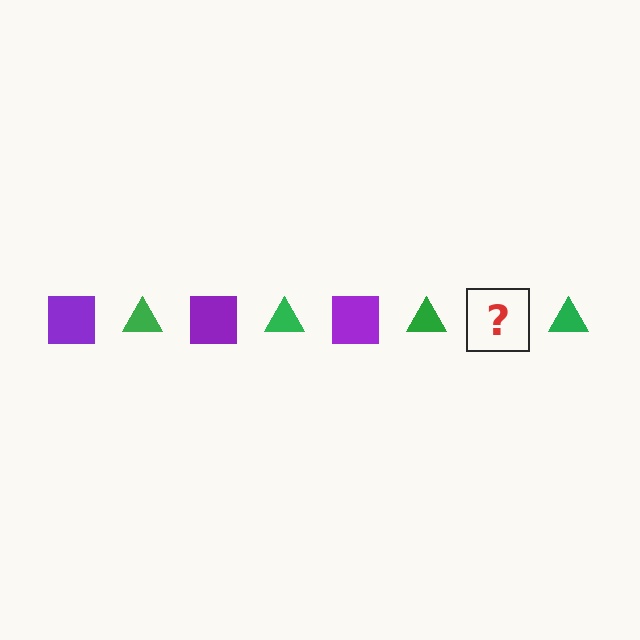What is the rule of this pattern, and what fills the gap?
The rule is that the pattern alternates between purple square and green triangle. The gap should be filled with a purple square.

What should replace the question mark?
The question mark should be replaced with a purple square.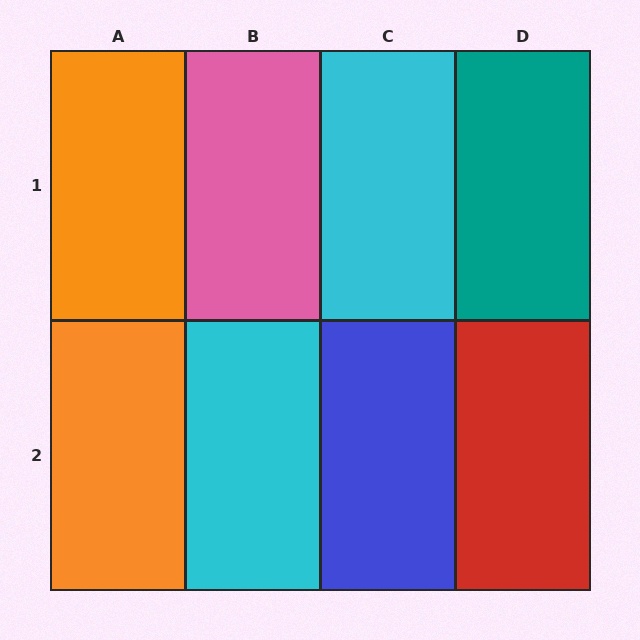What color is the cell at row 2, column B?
Cyan.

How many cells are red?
1 cell is red.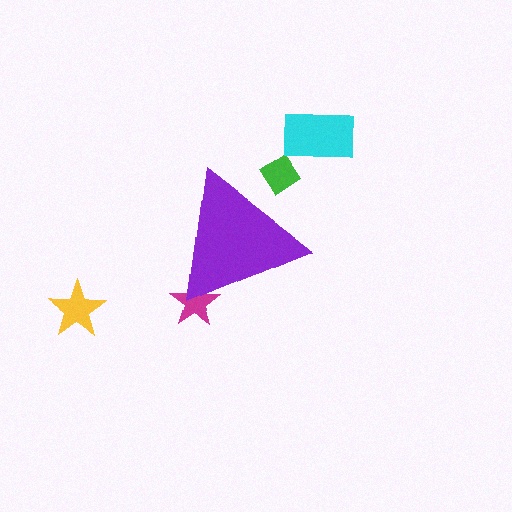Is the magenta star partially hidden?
Yes, the magenta star is partially hidden behind the purple triangle.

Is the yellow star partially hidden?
No, the yellow star is fully visible.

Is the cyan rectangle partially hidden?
No, the cyan rectangle is fully visible.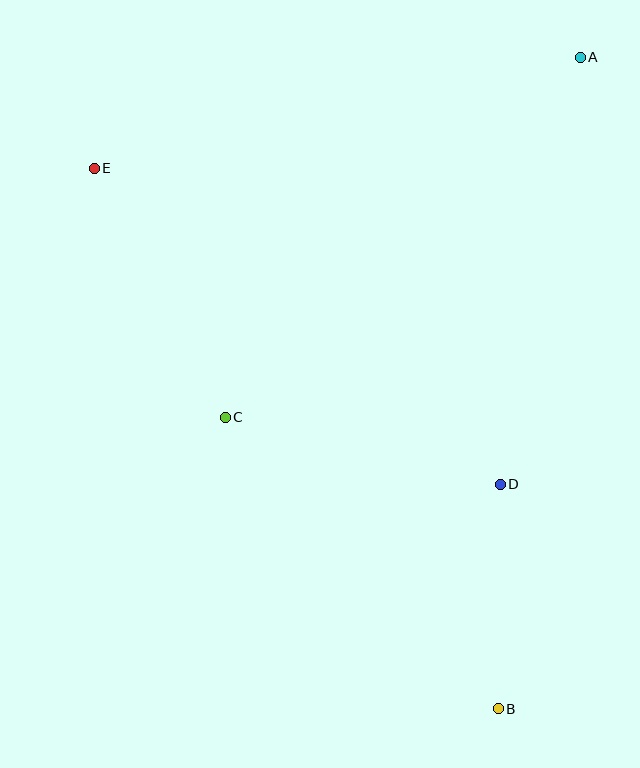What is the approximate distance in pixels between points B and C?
The distance between B and C is approximately 399 pixels.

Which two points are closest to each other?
Points B and D are closest to each other.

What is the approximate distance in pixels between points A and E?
The distance between A and E is approximately 499 pixels.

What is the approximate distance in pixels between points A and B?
The distance between A and B is approximately 657 pixels.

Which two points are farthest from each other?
Points B and E are farthest from each other.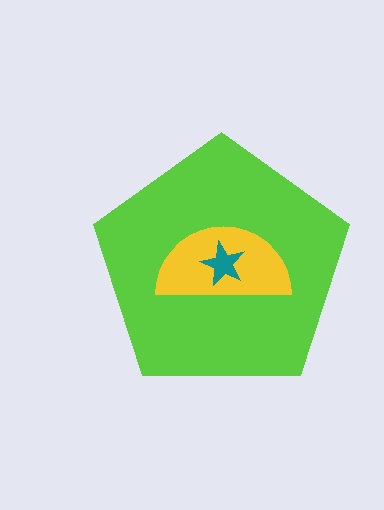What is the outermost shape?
The lime pentagon.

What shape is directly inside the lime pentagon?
The yellow semicircle.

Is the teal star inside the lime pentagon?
Yes.